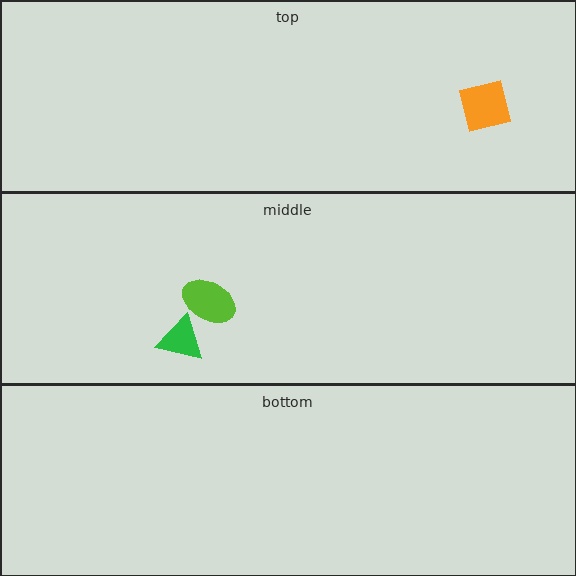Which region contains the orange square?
The top region.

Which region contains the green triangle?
The middle region.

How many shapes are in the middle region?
2.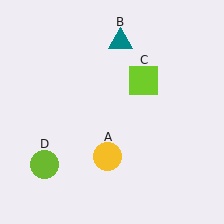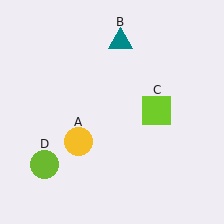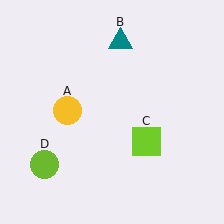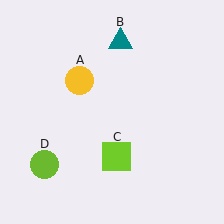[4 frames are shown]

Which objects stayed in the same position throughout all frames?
Teal triangle (object B) and lime circle (object D) remained stationary.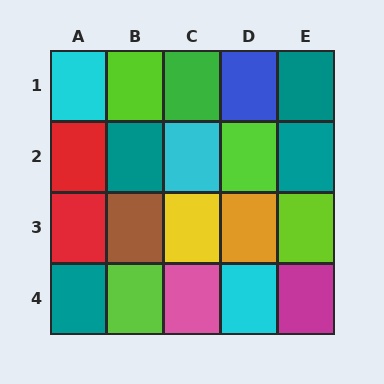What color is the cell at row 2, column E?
Teal.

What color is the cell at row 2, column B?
Teal.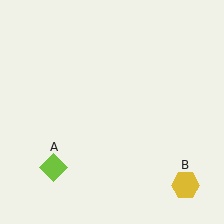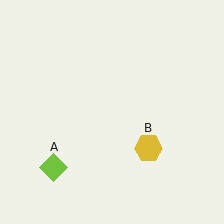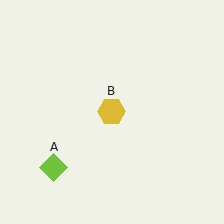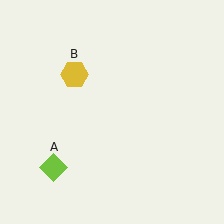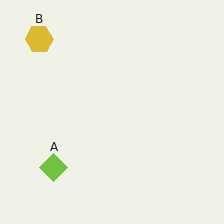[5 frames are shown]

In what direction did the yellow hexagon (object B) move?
The yellow hexagon (object B) moved up and to the left.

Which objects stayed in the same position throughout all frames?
Lime diamond (object A) remained stationary.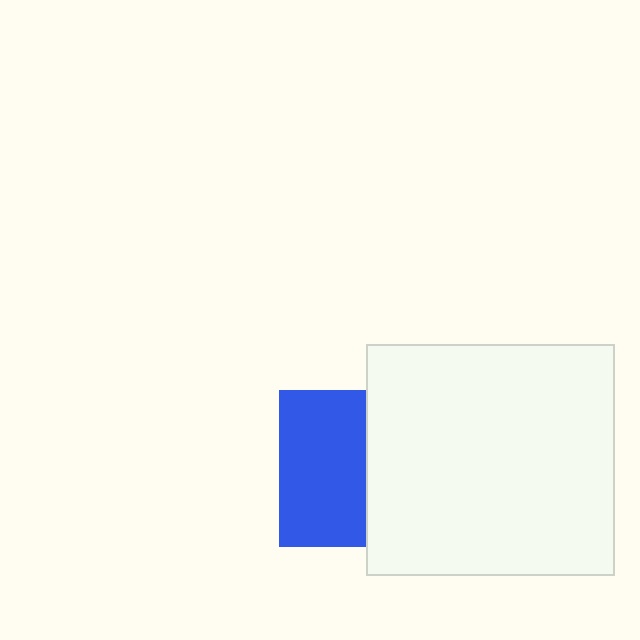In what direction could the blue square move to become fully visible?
The blue square could move left. That would shift it out from behind the white rectangle entirely.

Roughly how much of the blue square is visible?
About half of it is visible (roughly 55%).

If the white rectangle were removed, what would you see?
You would see the complete blue square.